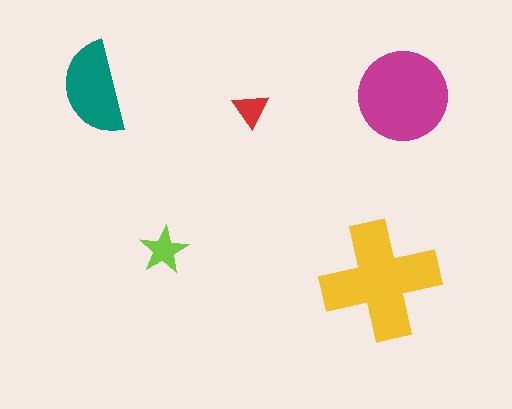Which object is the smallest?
The red triangle.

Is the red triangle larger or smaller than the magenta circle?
Smaller.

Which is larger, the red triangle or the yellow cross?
The yellow cross.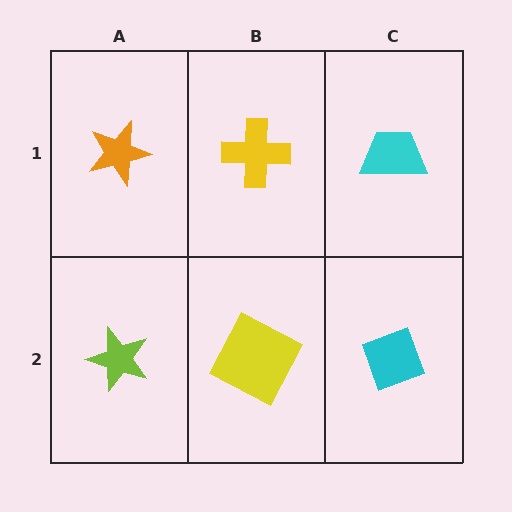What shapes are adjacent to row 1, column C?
A cyan diamond (row 2, column C), a yellow cross (row 1, column B).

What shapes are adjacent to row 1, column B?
A yellow square (row 2, column B), an orange star (row 1, column A), a cyan trapezoid (row 1, column C).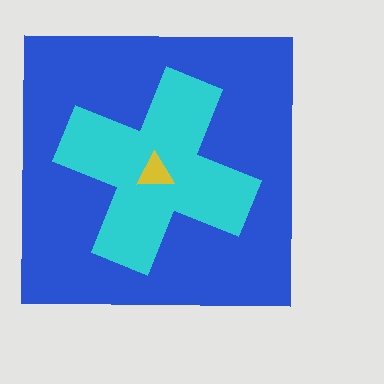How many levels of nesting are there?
3.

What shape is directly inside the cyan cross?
The yellow triangle.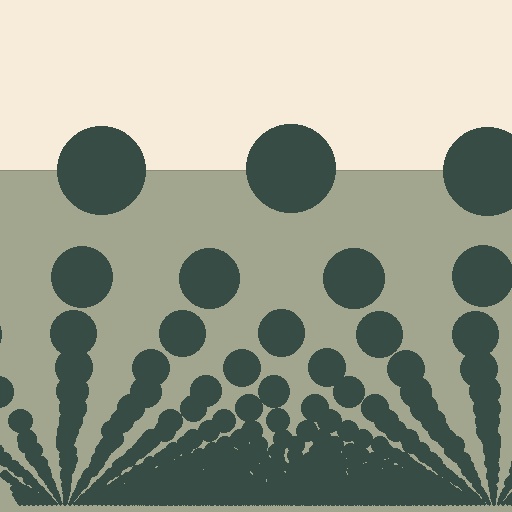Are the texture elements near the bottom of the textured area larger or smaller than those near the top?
Smaller. The gradient is inverted — elements near the bottom are smaller and denser.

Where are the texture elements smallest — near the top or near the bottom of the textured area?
Near the bottom.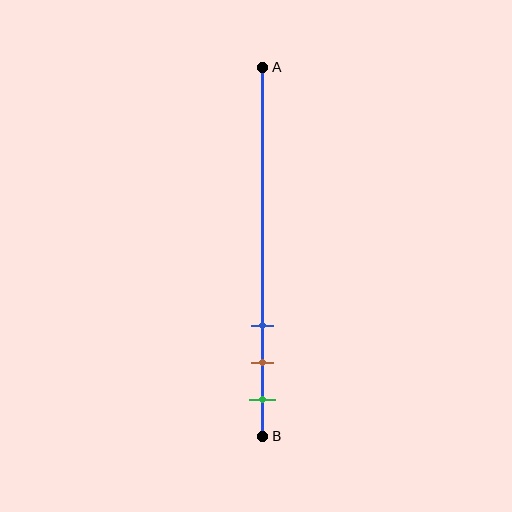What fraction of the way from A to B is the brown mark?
The brown mark is approximately 80% (0.8) of the way from A to B.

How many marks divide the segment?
There are 3 marks dividing the segment.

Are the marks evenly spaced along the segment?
Yes, the marks are approximately evenly spaced.